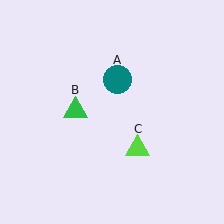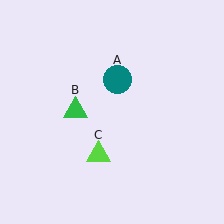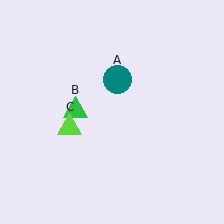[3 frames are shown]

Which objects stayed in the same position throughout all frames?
Teal circle (object A) and green triangle (object B) remained stationary.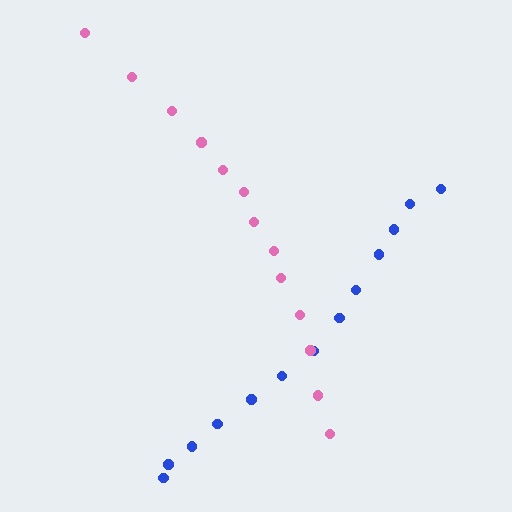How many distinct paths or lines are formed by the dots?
There are 2 distinct paths.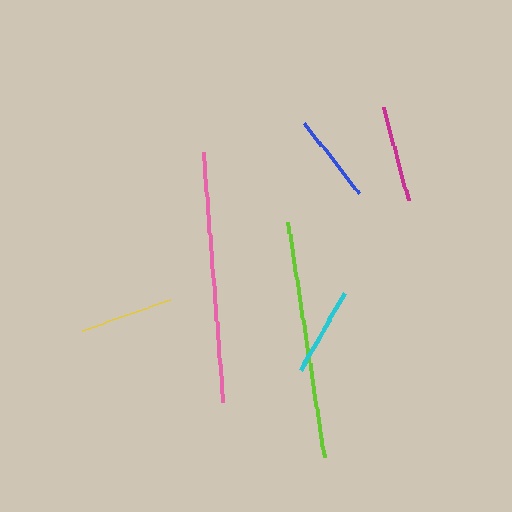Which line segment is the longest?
The pink line is the longest at approximately 250 pixels.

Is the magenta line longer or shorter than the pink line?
The pink line is longer than the magenta line.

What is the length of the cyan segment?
The cyan segment is approximately 88 pixels long.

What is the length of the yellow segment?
The yellow segment is approximately 95 pixels long.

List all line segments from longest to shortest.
From longest to shortest: pink, lime, magenta, yellow, blue, cyan.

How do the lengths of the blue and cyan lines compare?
The blue and cyan lines are approximately the same length.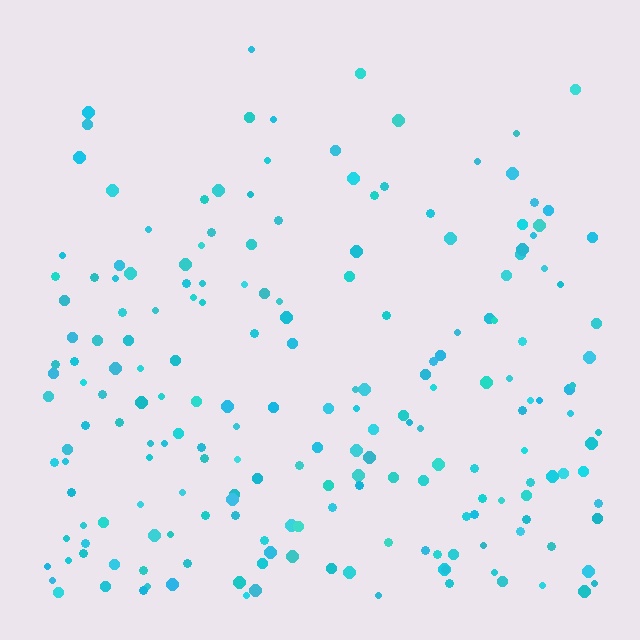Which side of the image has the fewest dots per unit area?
The top.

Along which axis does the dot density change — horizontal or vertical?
Vertical.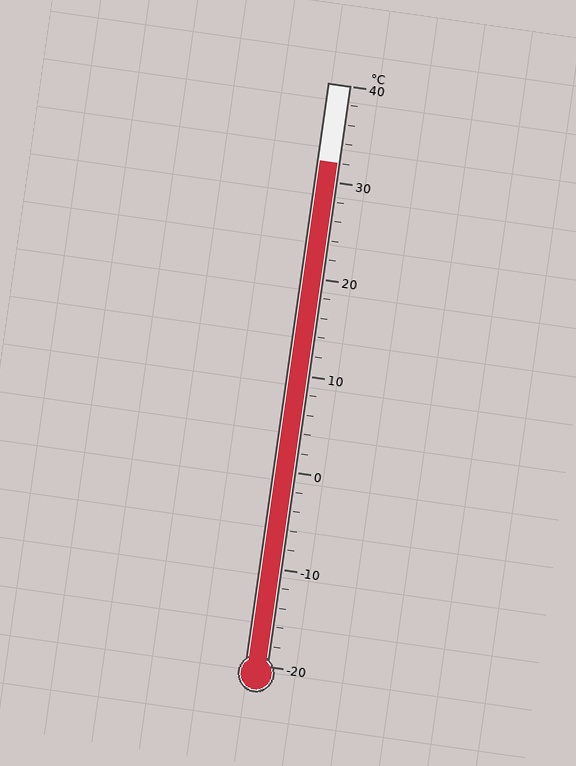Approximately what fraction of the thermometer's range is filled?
The thermometer is filled to approximately 85% of its range.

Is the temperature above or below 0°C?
The temperature is above 0°C.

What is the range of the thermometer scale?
The thermometer scale ranges from -20°C to 40°C.